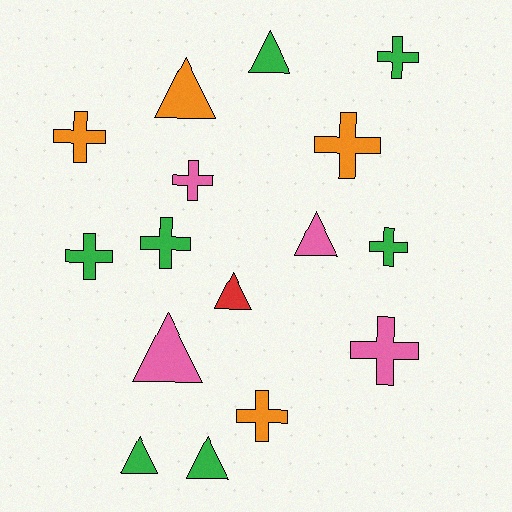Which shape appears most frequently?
Cross, with 9 objects.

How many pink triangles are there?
There are 2 pink triangles.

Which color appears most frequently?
Green, with 7 objects.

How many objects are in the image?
There are 16 objects.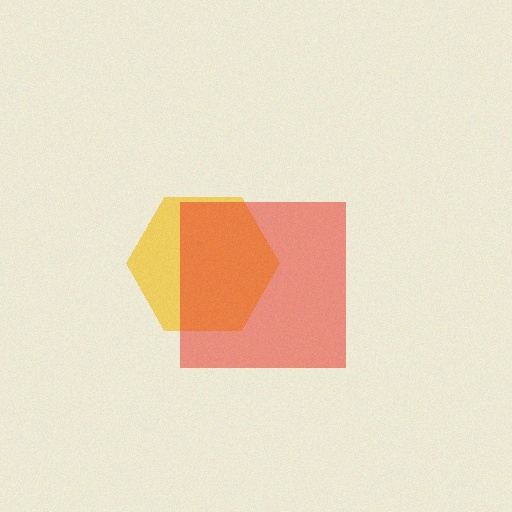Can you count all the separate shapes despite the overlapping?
Yes, there are 2 separate shapes.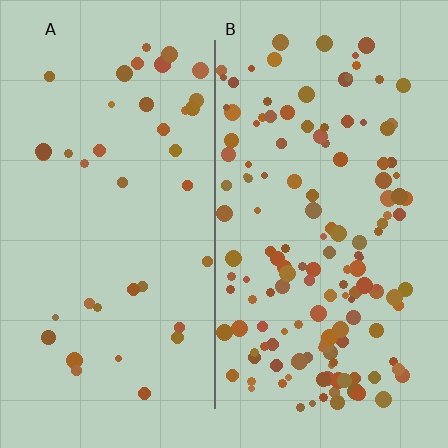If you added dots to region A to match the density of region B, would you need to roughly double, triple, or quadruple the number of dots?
Approximately quadruple.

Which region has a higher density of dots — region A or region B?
B (the right).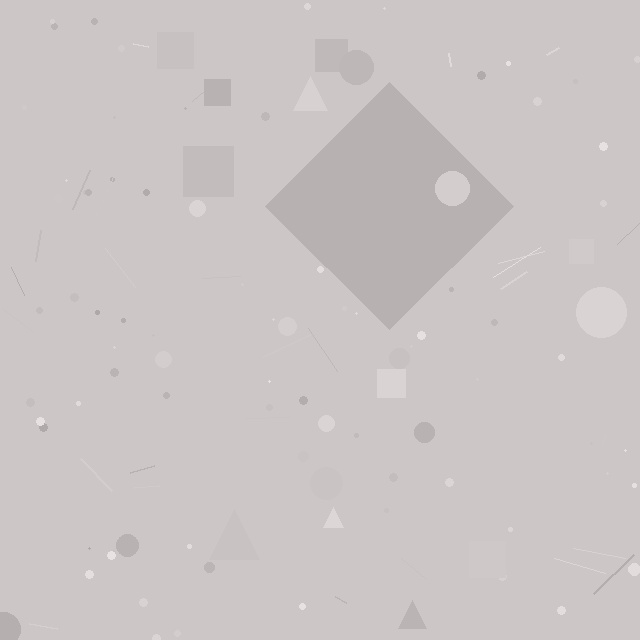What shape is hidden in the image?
A diamond is hidden in the image.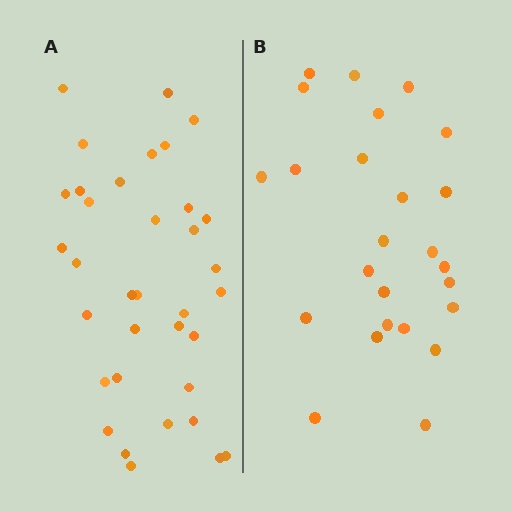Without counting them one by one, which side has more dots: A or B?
Region A (the left region) has more dots.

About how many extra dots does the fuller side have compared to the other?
Region A has roughly 10 or so more dots than region B.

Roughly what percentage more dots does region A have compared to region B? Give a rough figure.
About 40% more.